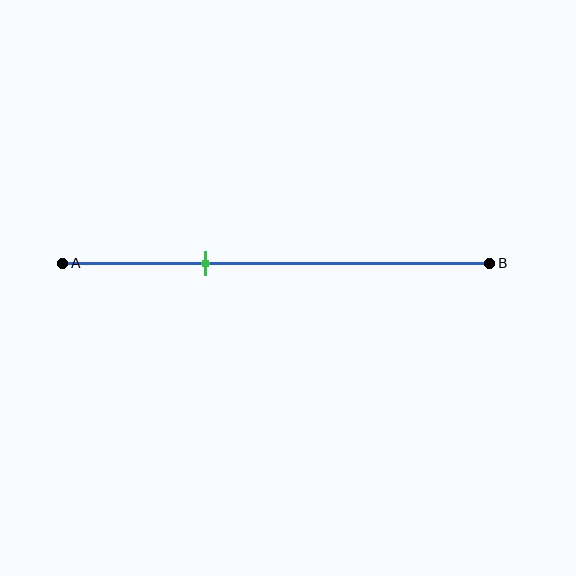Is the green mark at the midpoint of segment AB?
No, the mark is at about 35% from A, not at the 50% midpoint.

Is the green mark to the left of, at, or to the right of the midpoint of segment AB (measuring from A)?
The green mark is to the left of the midpoint of segment AB.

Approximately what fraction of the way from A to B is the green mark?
The green mark is approximately 35% of the way from A to B.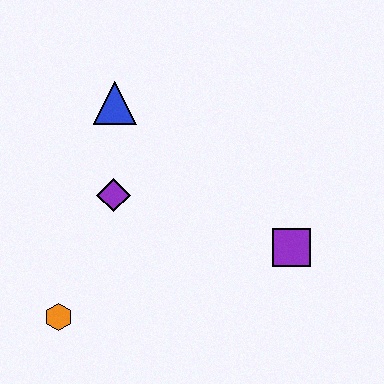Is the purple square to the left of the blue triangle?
No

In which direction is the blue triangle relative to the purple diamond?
The blue triangle is above the purple diamond.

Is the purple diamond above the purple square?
Yes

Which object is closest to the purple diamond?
The blue triangle is closest to the purple diamond.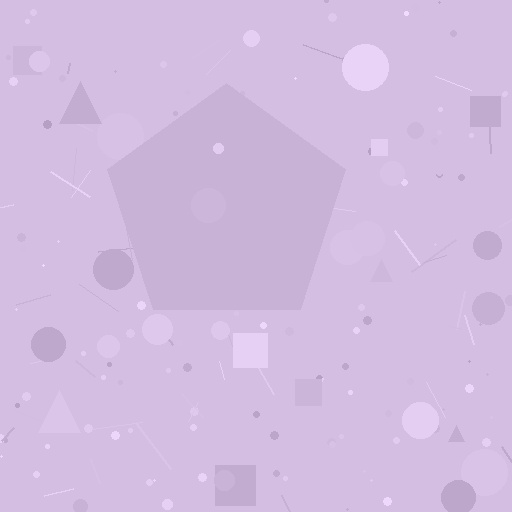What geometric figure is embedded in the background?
A pentagon is embedded in the background.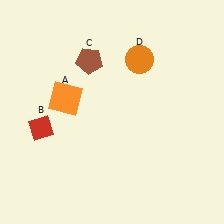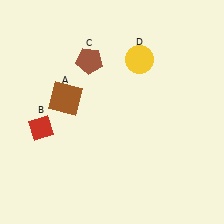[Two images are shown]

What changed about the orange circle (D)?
In Image 1, D is orange. In Image 2, it changed to yellow.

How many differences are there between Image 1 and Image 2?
There are 2 differences between the two images.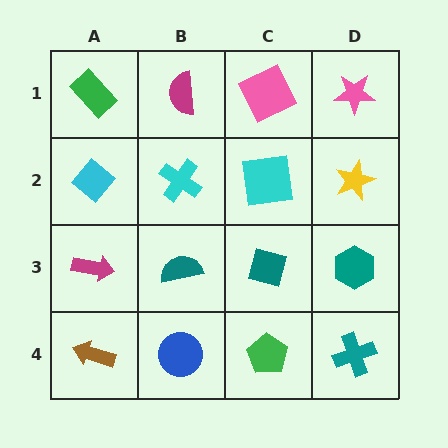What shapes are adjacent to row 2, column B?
A magenta semicircle (row 1, column B), a teal semicircle (row 3, column B), a cyan diamond (row 2, column A), a cyan square (row 2, column C).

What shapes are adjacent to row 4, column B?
A teal semicircle (row 3, column B), a brown arrow (row 4, column A), a green pentagon (row 4, column C).